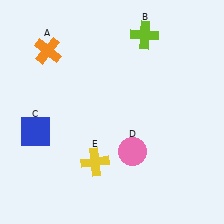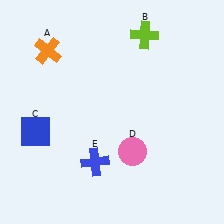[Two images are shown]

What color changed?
The cross (E) changed from yellow in Image 1 to blue in Image 2.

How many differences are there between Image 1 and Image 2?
There is 1 difference between the two images.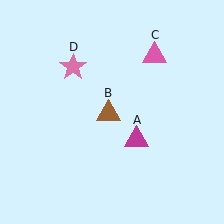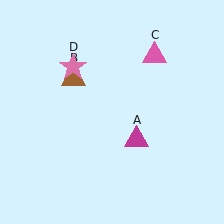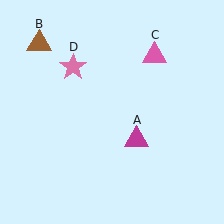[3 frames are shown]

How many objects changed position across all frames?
1 object changed position: brown triangle (object B).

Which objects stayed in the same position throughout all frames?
Magenta triangle (object A) and pink triangle (object C) and pink star (object D) remained stationary.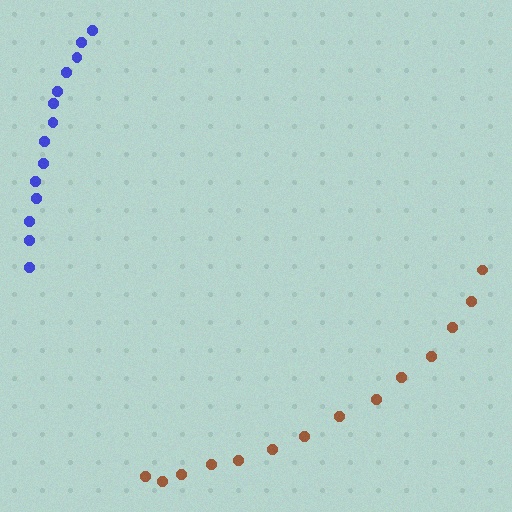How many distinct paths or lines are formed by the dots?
There are 2 distinct paths.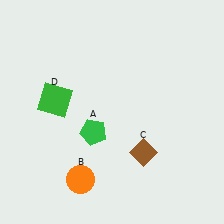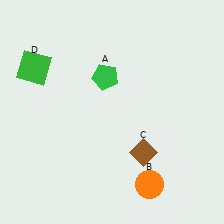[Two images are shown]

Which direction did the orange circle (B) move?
The orange circle (B) moved right.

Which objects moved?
The objects that moved are: the green pentagon (A), the orange circle (B), the green square (D).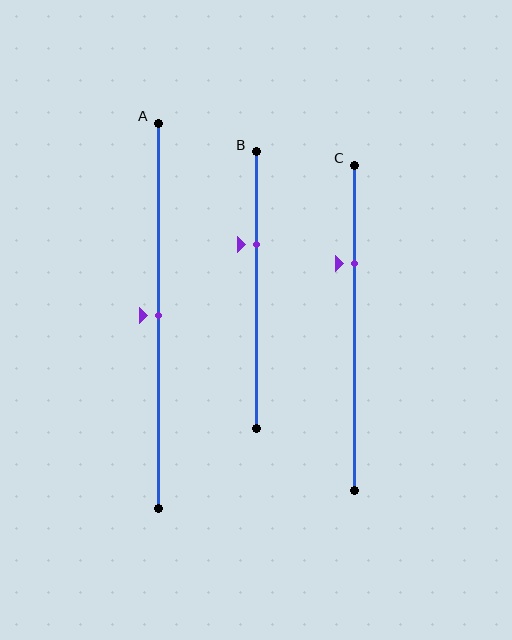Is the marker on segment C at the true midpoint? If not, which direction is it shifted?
No, the marker on segment C is shifted upward by about 20% of the segment length.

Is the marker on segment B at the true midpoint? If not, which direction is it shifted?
No, the marker on segment B is shifted upward by about 17% of the segment length.